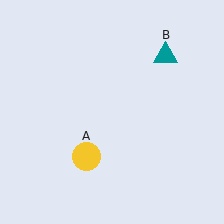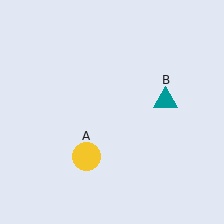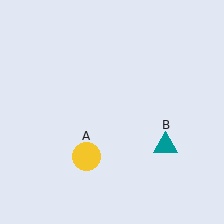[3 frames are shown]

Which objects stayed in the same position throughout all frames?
Yellow circle (object A) remained stationary.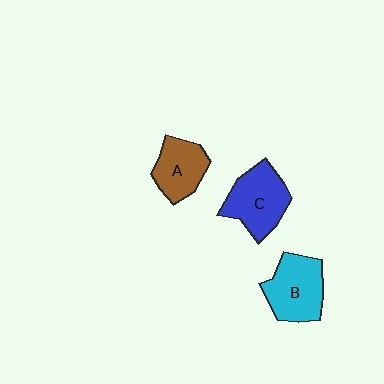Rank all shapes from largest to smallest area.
From largest to smallest: C (blue), B (cyan), A (brown).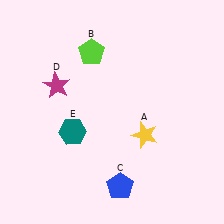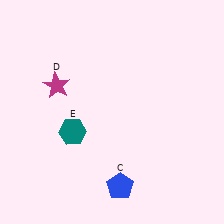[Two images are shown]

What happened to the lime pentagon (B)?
The lime pentagon (B) was removed in Image 2. It was in the top-left area of Image 1.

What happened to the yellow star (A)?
The yellow star (A) was removed in Image 2. It was in the bottom-right area of Image 1.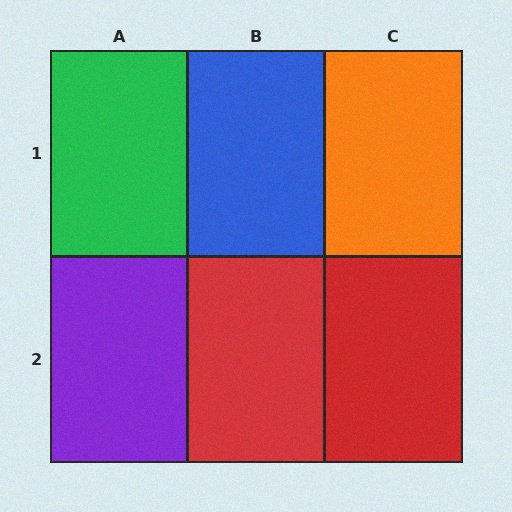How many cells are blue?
1 cell is blue.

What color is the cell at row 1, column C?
Orange.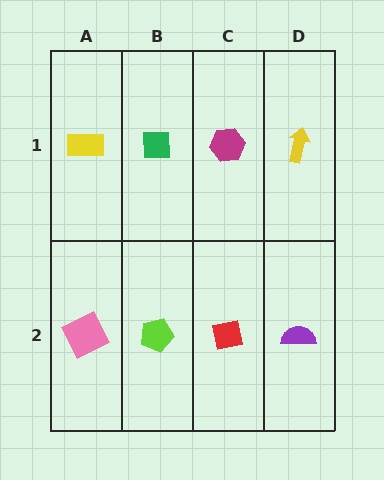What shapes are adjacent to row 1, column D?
A purple semicircle (row 2, column D), a magenta hexagon (row 1, column C).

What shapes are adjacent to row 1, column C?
A red square (row 2, column C), a green square (row 1, column B), a yellow arrow (row 1, column D).